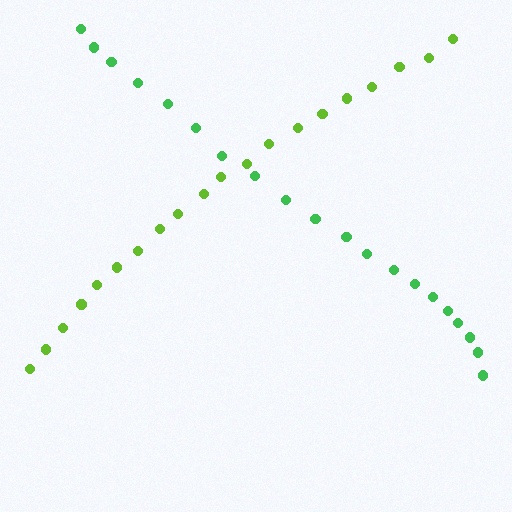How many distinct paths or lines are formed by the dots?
There are 2 distinct paths.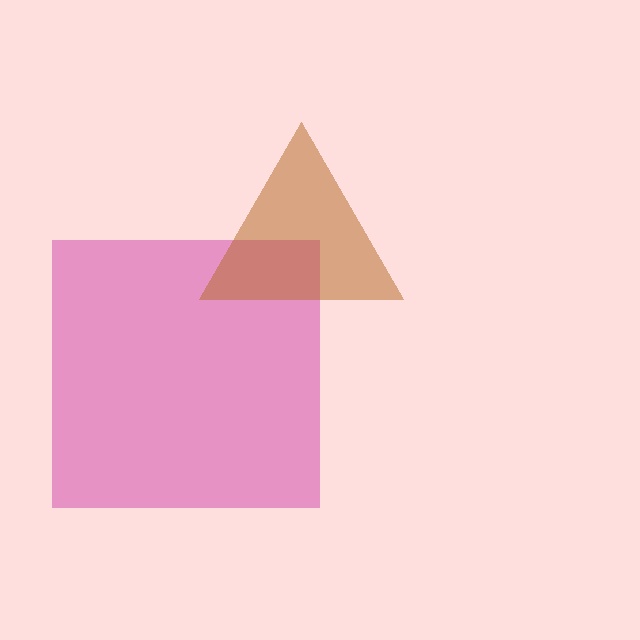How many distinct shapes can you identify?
There are 2 distinct shapes: a magenta square, a brown triangle.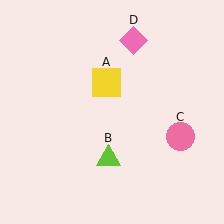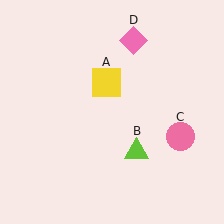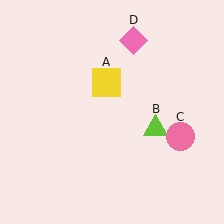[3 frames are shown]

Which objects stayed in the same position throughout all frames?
Yellow square (object A) and pink circle (object C) and pink diamond (object D) remained stationary.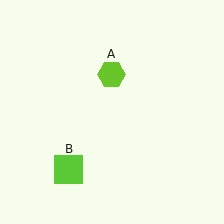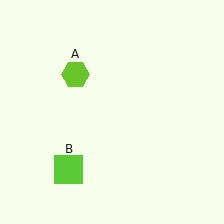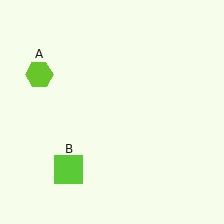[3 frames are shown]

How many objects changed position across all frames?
1 object changed position: lime hexagon (object A).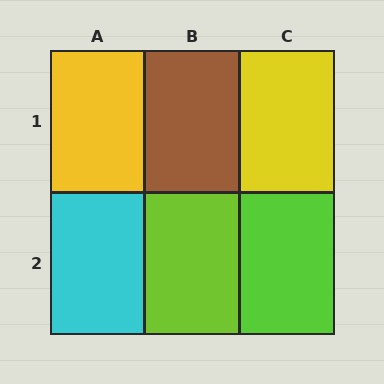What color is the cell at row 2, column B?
Lime.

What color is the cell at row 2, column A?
Cyan.